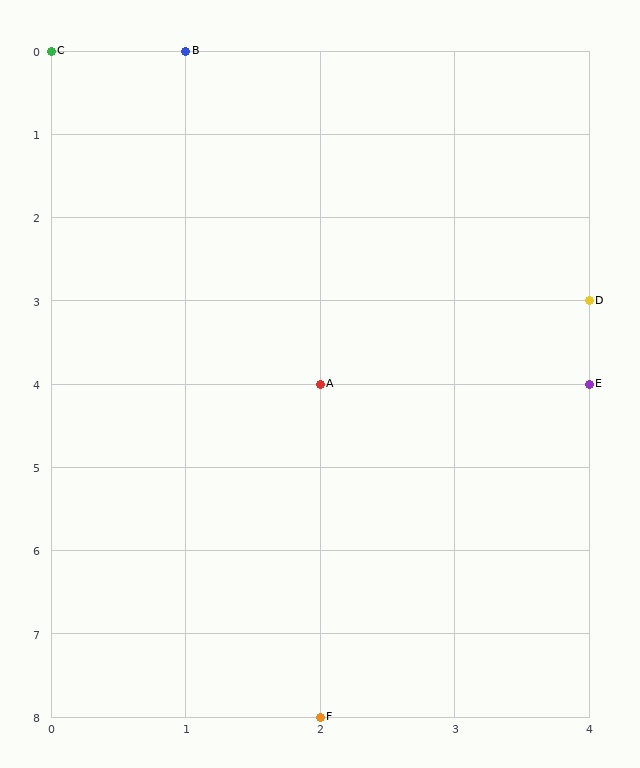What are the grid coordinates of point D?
Point D is at grid coordinates (4, 3).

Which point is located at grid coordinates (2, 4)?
Point A is at (2, 4).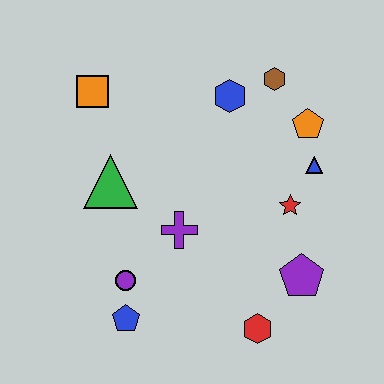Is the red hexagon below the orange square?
Yes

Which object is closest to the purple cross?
The purple circle is closest to the purple cross.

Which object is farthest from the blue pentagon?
The brown hexagon is farthest from the blue pentagon.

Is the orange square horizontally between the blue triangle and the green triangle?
No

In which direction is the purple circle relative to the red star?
The purple circle is to the left of the red star.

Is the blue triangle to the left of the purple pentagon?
No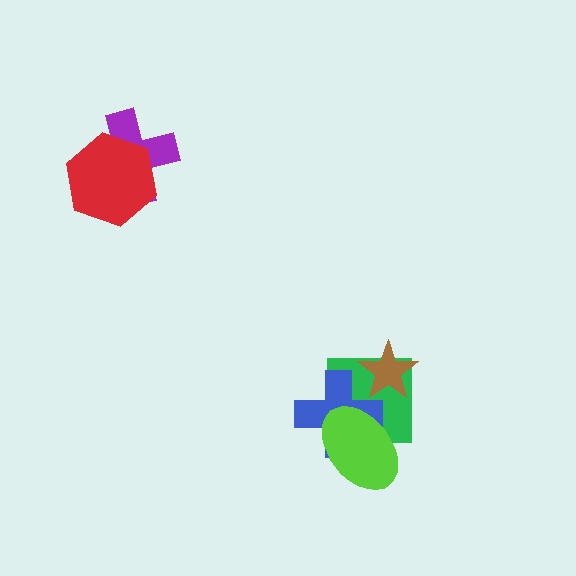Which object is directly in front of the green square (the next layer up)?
The brown star is directly in front of the green square.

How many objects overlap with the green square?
3 objects overlap with the green square.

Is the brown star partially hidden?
Yes, it is partially covered by another shape.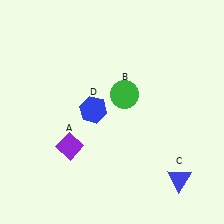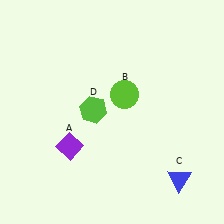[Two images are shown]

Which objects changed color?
B changed from green to lime. D changed from blue to lime.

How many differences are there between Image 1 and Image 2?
There are 2 differences between the two images.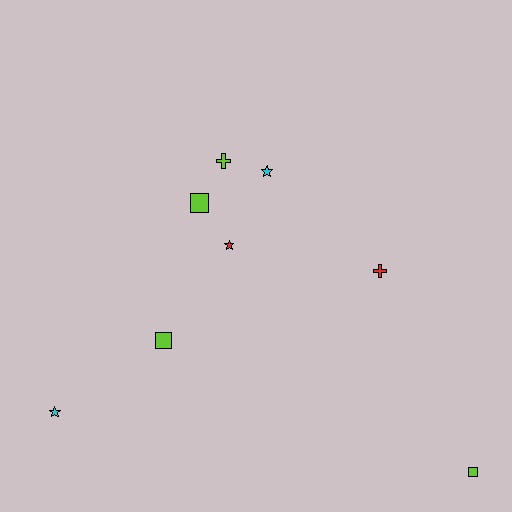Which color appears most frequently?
Lime, with 4 objects.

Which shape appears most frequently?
Star, with 3 objects.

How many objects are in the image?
There are 8 objects.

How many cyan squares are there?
There are no cyan squares.